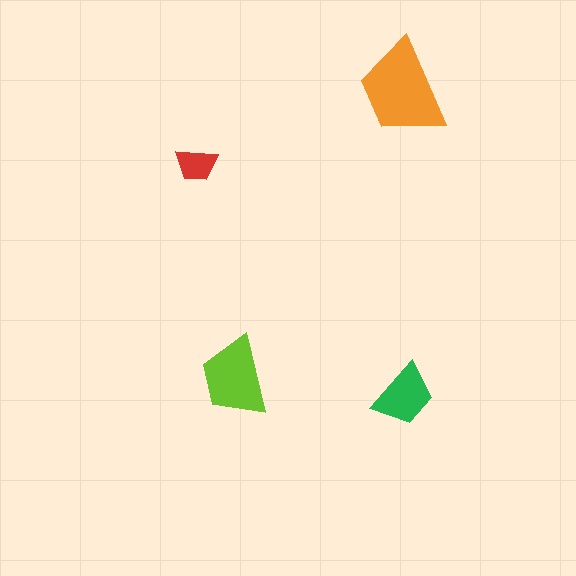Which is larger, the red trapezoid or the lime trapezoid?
The lime one.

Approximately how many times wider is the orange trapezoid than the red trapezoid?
About 2.5 times wider.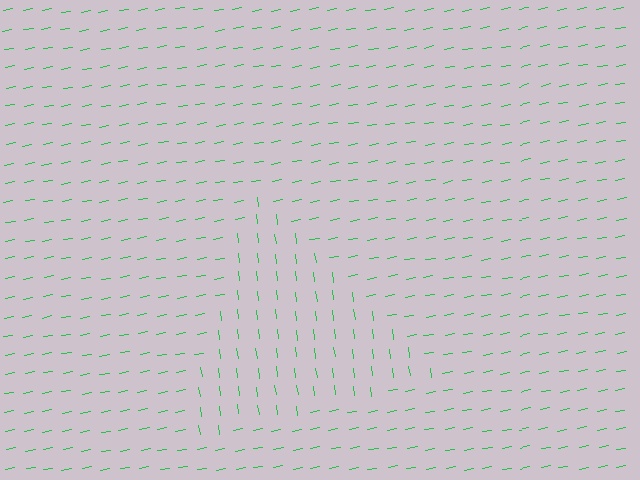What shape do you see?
I see a triangle.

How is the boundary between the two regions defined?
The boundary is defined purely by a change in line orientation (approximately 87 degrees difference). All lines are the same color and thickness.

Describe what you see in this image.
The image is filled with small green line segments. A triangle region in the image has lines oriented differently from the surrounding lines, creating a visible texture boundary.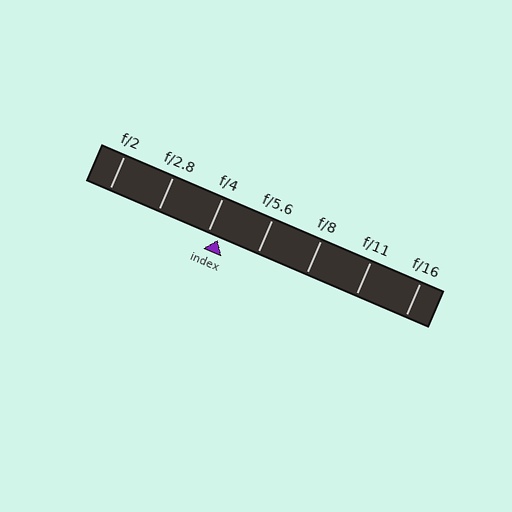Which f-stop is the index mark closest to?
The index mark is closest to f/4.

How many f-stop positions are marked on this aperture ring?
There are 7 f-stop positions marked.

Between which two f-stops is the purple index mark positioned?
The index mark is between f/4 and f/5.6.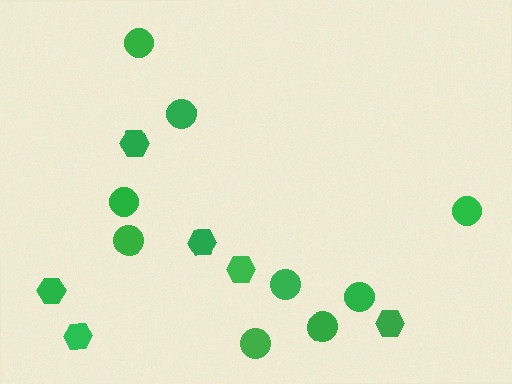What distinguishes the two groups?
There are 2 groups: one group of hexagons (6) and one group of circles (9).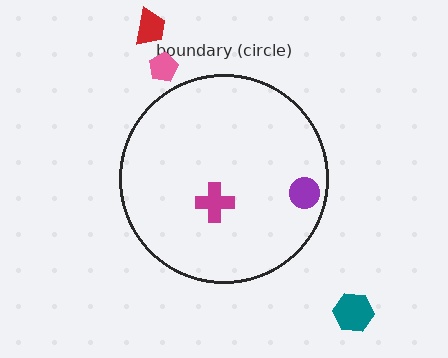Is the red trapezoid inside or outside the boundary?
Outside.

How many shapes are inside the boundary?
2 inside, 3 outside.